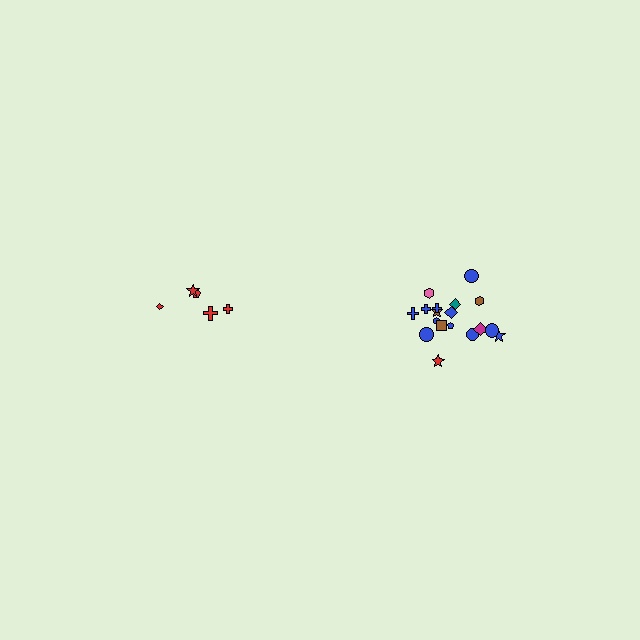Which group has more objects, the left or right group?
The right group.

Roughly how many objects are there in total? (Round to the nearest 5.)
Roughly 25 objects in total.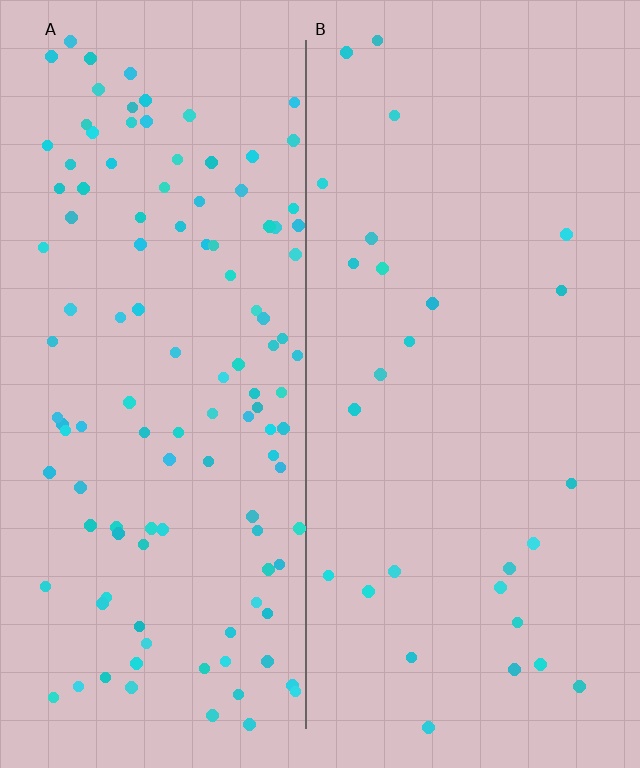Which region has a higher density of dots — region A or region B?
A (the left).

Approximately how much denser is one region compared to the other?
Approximately 4.4× — region A over region B.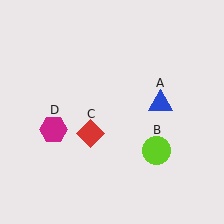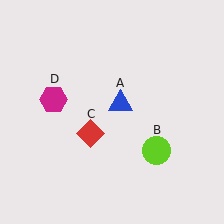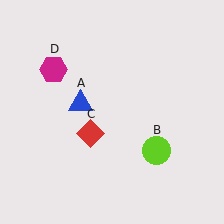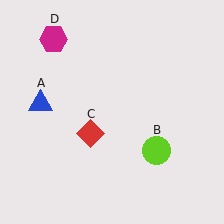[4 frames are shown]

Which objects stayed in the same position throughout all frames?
Lime circle (object B) and red diamond (object C) remained stationary.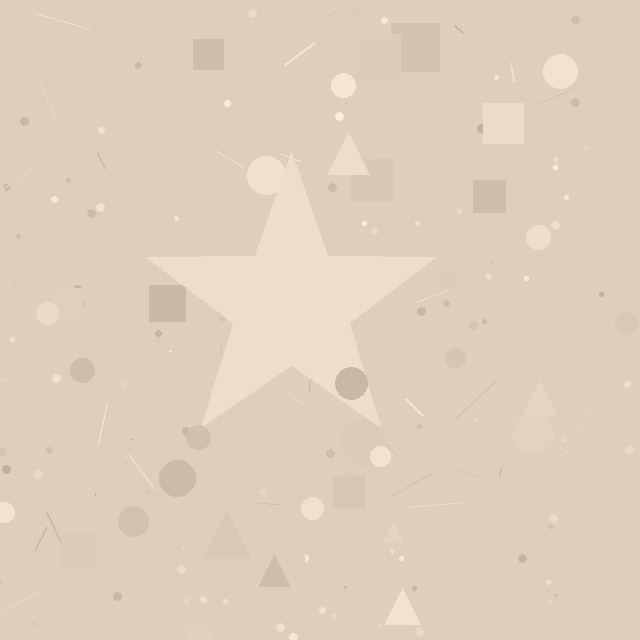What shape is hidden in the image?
A star is hidden in the image.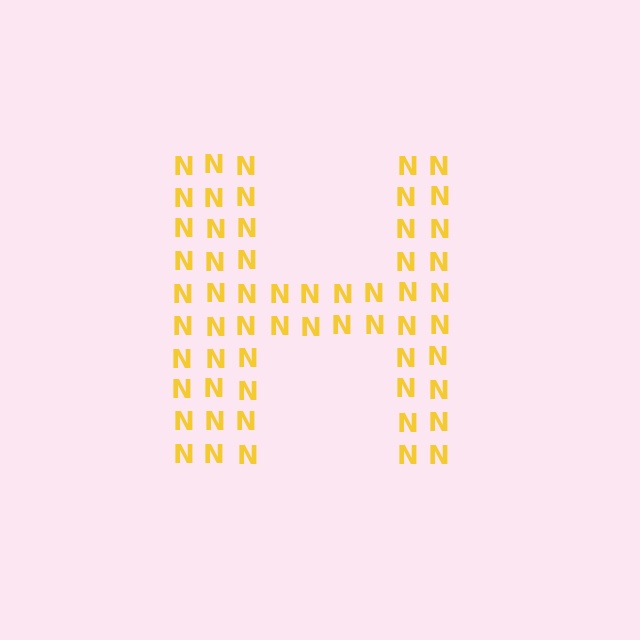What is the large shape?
The large shape is the letter H.